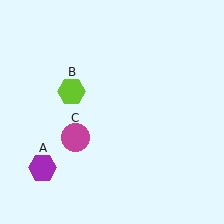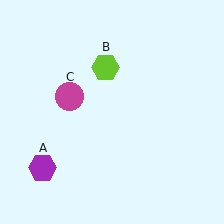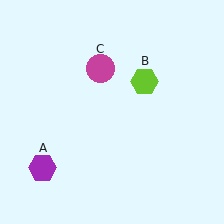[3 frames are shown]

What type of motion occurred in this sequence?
The lime hexagon (object B), magenta circle (object C) rotated clockwise around the center of the scene.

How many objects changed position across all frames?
2 objects changed position: lime hexagon (object B), magenta circle (object C).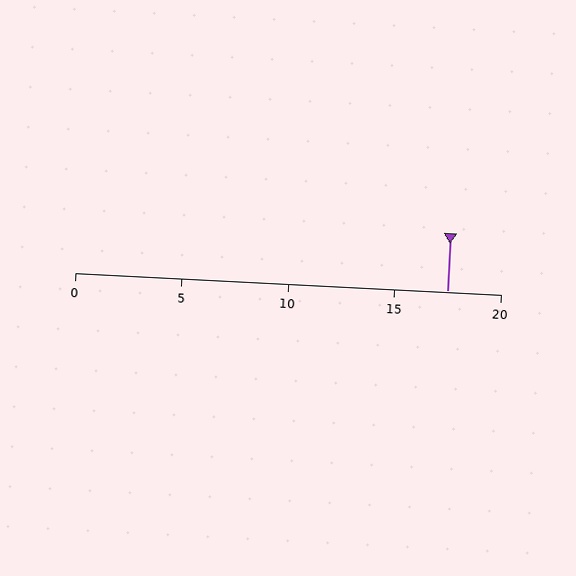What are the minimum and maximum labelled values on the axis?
The axis runs from 0 to 20.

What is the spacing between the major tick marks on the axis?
The major ticks are spaced 5 apart.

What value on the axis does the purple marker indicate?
The marker indicates approximately 17.5.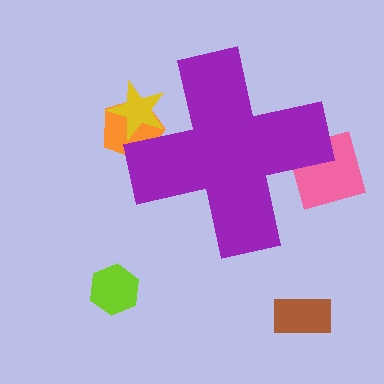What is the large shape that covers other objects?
A purple cross.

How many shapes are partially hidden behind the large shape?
3 shapes are partially hidden.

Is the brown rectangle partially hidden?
No, the brown rectangle is fully visible.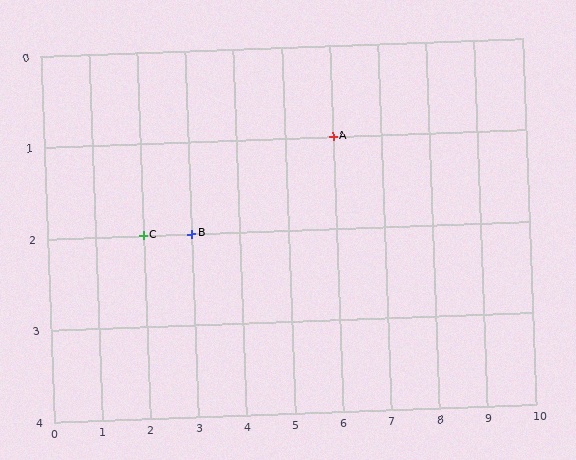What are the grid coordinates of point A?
Point A is at grid coordinates (6, 1).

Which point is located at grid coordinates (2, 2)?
Point C is at (2, 2).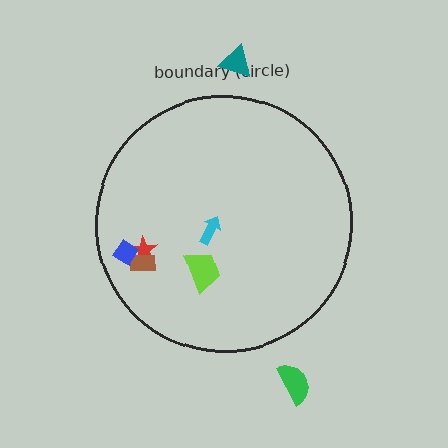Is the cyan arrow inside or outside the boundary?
Inside.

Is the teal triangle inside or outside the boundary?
Outside.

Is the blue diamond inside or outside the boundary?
Inside.